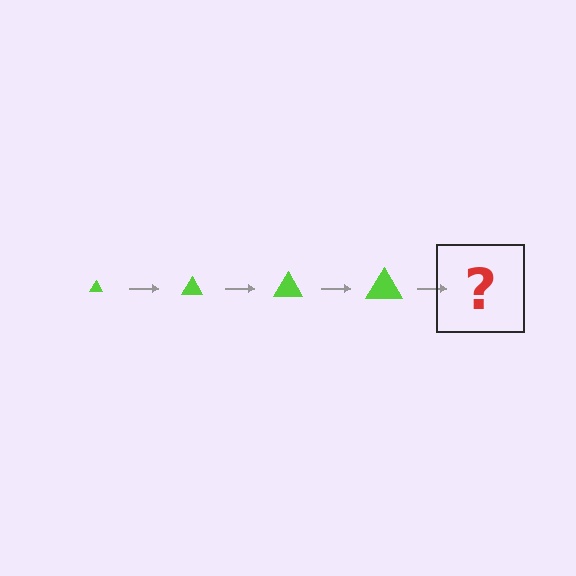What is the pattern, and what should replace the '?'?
The pattern is that the triangle gets progressively larger each step. The '?' should be a lime triangle, larger than the previous one.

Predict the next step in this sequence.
The next step is a lime triangle, larger than the previous one.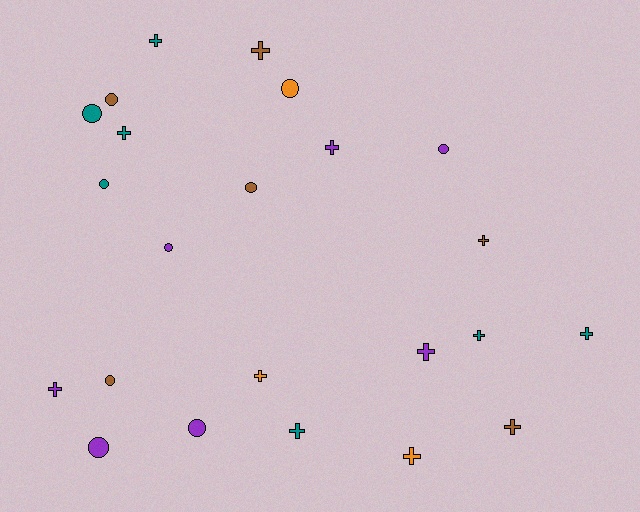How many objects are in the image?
There are 23 objects.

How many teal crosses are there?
There are 5 teal crosses.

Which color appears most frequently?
Teal, with 7 objects.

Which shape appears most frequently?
Cross, with 13 objects.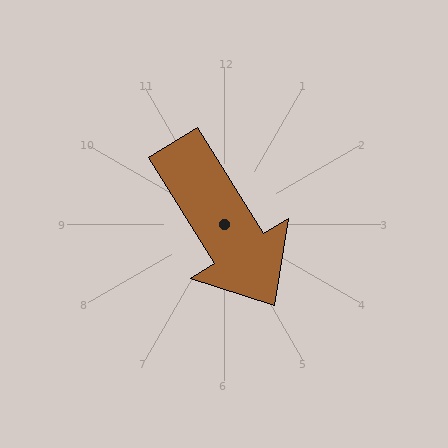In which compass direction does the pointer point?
Southeast.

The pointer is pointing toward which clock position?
Roughly 5 o'clock.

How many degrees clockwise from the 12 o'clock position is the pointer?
Approximately 148 degrees.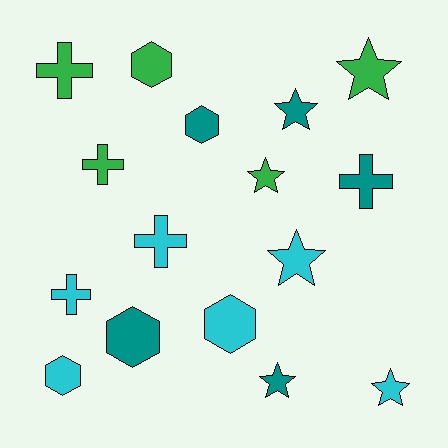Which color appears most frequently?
Cyan, with 6 objects.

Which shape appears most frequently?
Star, with 6 objects.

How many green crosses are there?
There are 2 green crosses.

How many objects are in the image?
There are 16 objects.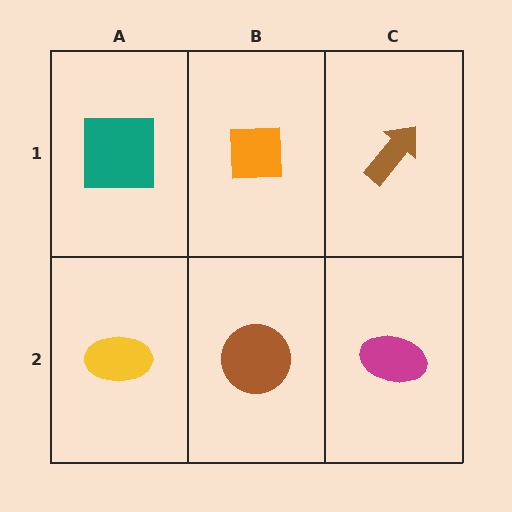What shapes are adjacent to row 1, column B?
A brown circle (row 2, column B), a teal square (row 1, column A), a brown arrow (row 1, column C).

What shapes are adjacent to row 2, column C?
A brown arrow (row 1, column C), a brown circle (row 2, column B).